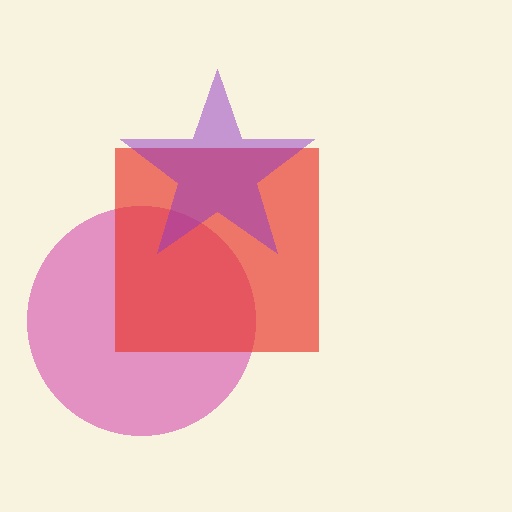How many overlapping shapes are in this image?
There are 3 overlapping shapes in the image.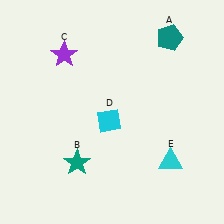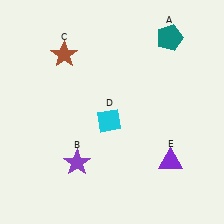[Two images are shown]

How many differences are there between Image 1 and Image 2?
There are 3 differences between the two images.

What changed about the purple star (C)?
In Image 1, C is purple. In Image 2, it changed to brown.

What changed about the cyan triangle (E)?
In Image 1, E is cyan. In Image 2, it changed to purple.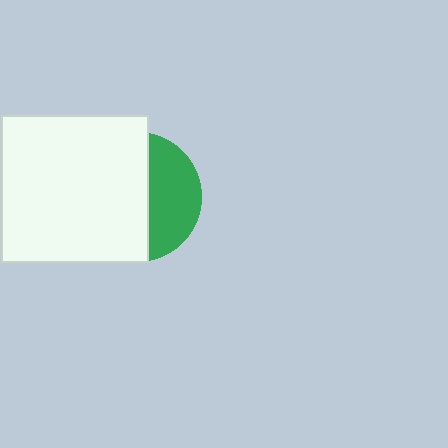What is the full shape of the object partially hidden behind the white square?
The partially hidden object is a green circle.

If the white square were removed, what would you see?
You would see the complete green circle.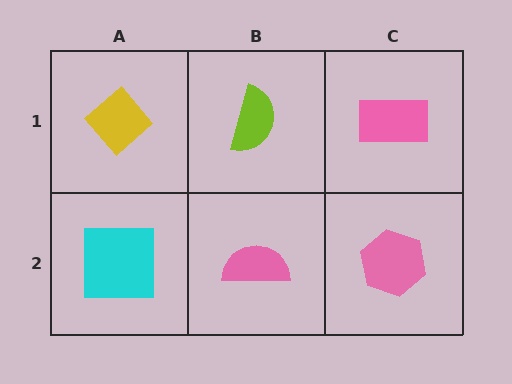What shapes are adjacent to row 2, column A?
A yellow diamond (row 1, column A), a pink semicircle (row 2, column B).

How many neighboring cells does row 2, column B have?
3.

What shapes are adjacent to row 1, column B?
A pink semicircle (row 2, column B), a yellow diamond (row 1, column A), a pink rectangle (row 1, column C).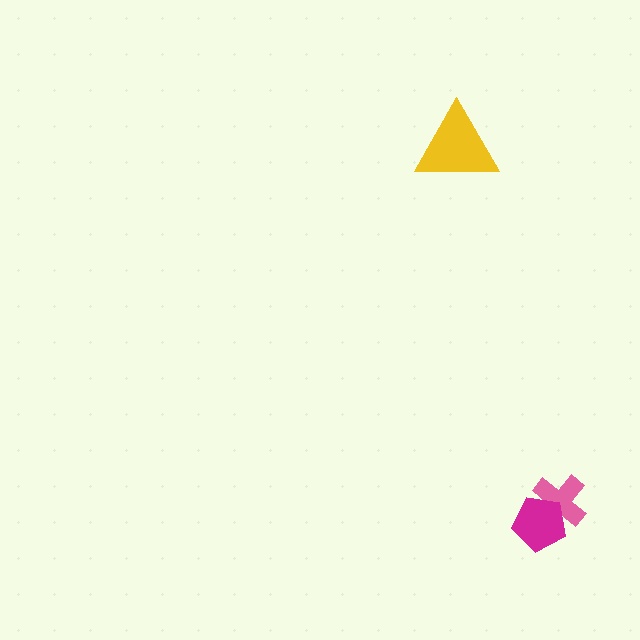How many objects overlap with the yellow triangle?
0 objects overlap with the yellow triangle.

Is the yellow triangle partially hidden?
No, no other shape covers it.